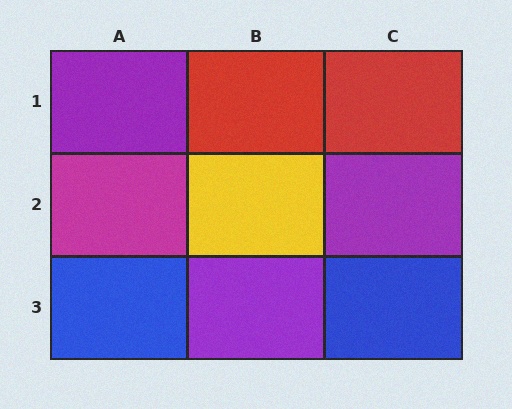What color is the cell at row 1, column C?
Red.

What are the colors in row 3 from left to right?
Blue, purple, blue.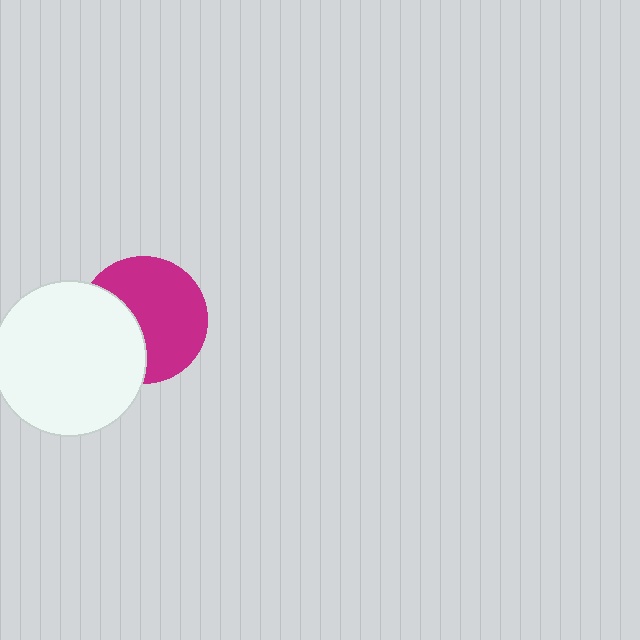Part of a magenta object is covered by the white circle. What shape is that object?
It is a circle.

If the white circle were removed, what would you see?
You would see the complete magenta circle.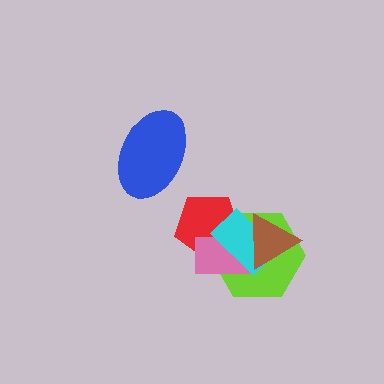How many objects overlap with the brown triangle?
3 objects overlap with the brown triangle.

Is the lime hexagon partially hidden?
Yes, it is partially covered by another shape.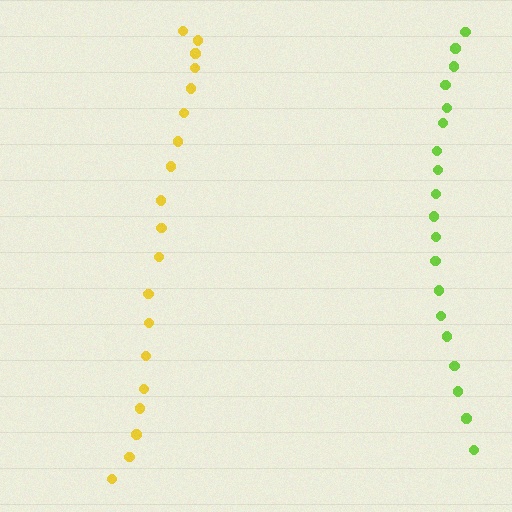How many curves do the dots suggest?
There are 2 distinct paths.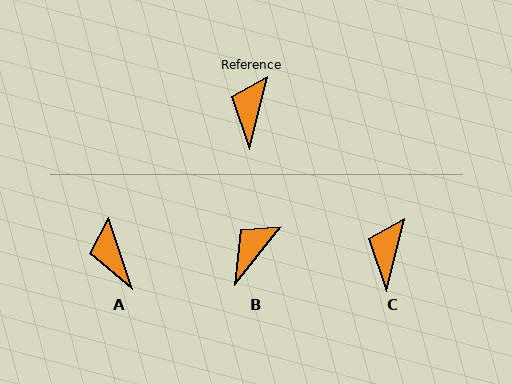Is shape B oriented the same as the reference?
No, it is off by about 25 degrees.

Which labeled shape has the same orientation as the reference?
C.